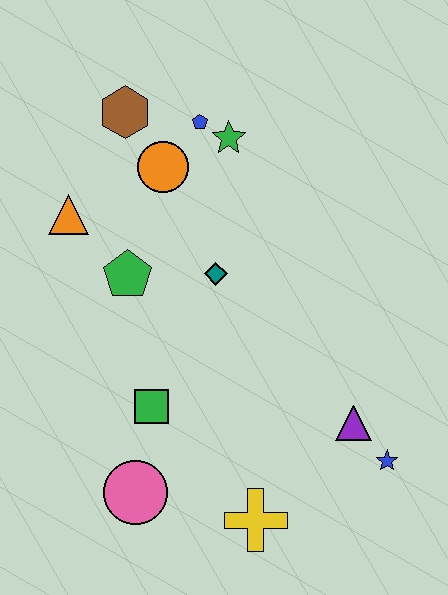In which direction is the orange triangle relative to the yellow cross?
The orange triangle is above the yellow cross.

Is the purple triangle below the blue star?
No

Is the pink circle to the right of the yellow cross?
No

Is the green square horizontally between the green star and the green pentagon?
Yes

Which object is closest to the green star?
The blue pentagon is closest to the green star.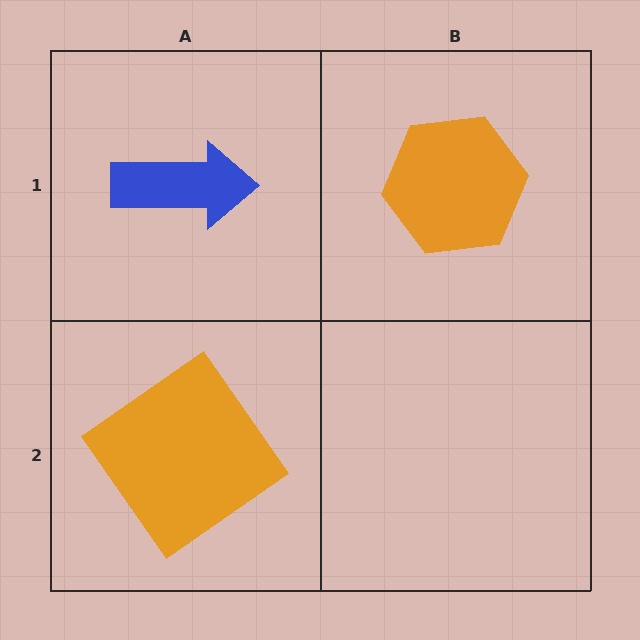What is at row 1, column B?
An orange hexagon.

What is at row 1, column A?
A blue arrow.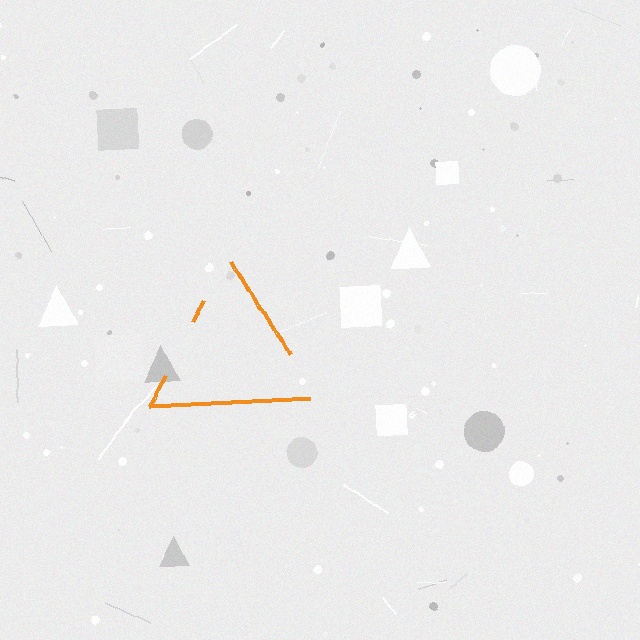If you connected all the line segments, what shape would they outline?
They would outline a triangle.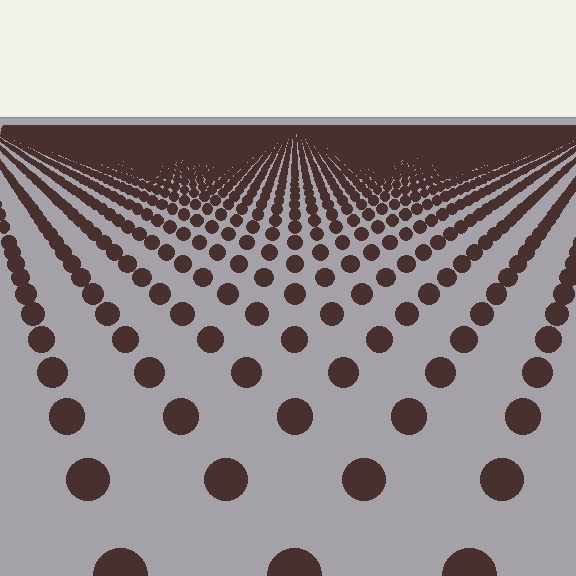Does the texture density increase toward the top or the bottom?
Density increases toward the top.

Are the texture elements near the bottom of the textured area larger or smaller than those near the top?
Larger. Near the bottom, elements are closer to the viewer and appear at a bigger on-screen size.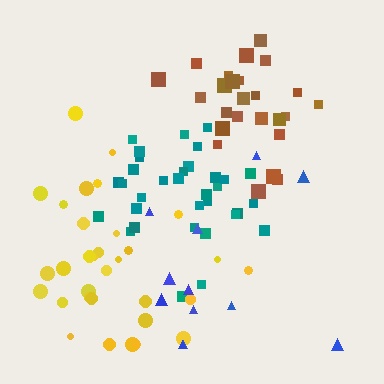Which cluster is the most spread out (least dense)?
Blue.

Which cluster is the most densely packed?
Teal.